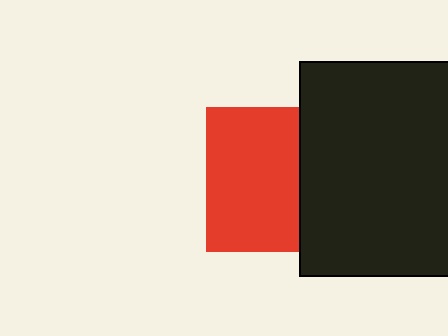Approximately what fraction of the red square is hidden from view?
Roughly 36% of the red square is hidden behind the black rectangle.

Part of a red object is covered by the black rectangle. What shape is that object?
It is a square.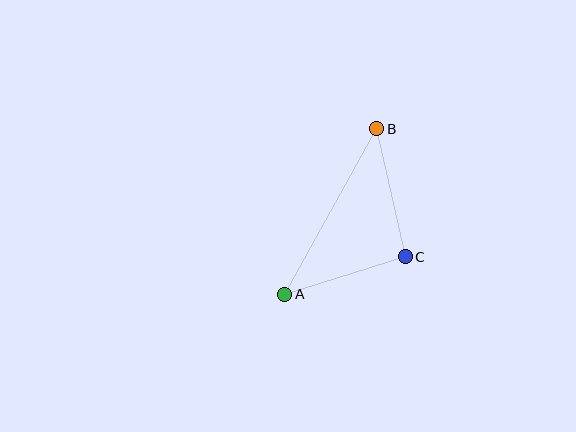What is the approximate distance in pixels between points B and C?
The distance between B and C is approximately 131 pixels.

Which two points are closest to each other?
Points A and C are closest to each other.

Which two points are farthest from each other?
Points A and B are farthest from each other.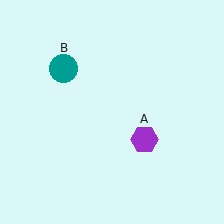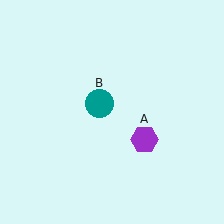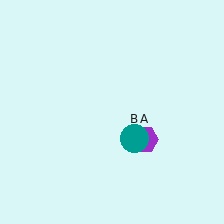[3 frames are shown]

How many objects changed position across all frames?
1 object changed position: teal circle (object B).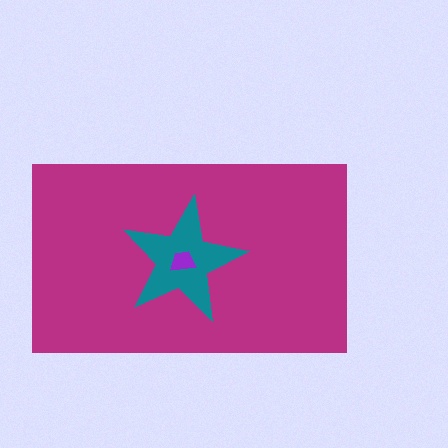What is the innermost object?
The purple trapezoid.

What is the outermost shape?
The magenta rectangle.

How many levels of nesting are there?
3.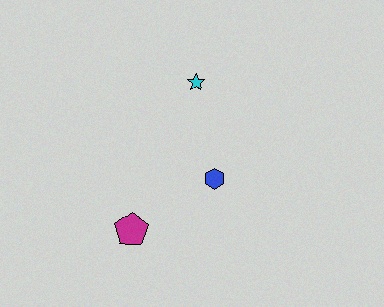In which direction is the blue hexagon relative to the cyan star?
The blue hexagon is below the cyan star.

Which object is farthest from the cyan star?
The magenta pentagon is farthest from the cyan star.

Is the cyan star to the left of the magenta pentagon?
No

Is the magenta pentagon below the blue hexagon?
Yes